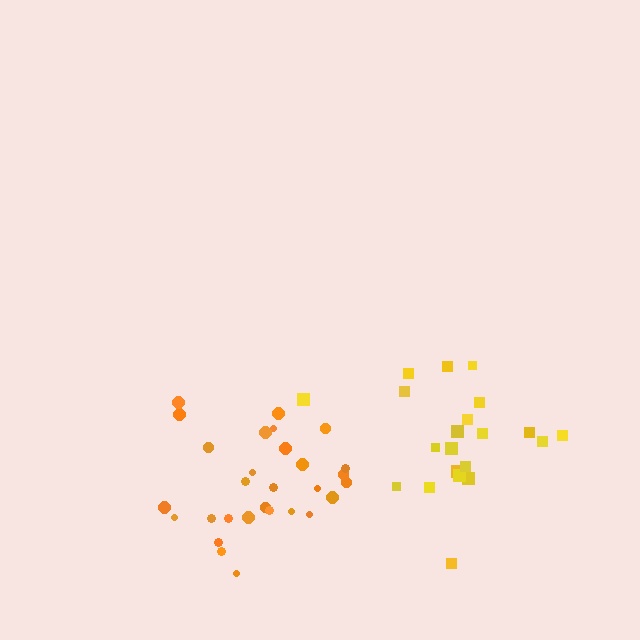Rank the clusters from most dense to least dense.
orange, yellow.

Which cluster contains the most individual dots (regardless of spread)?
Orange (29).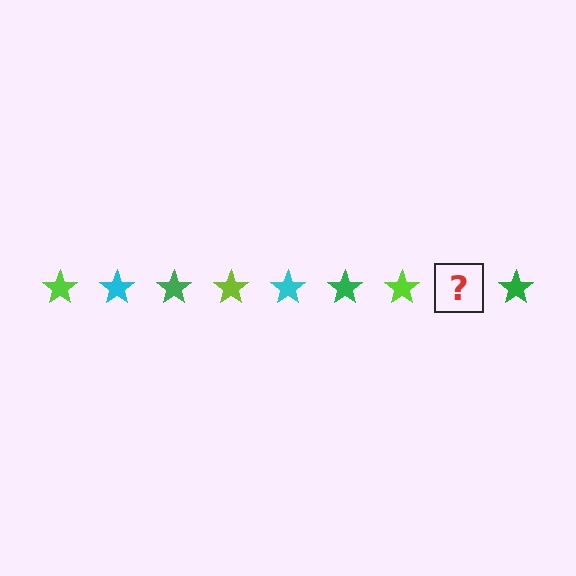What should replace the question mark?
The question mark should be replaced with a cyan star.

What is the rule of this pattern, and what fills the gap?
The rule is that the pattern cycles through lime, cyan, green stars. The gap should be filled with a cyan star.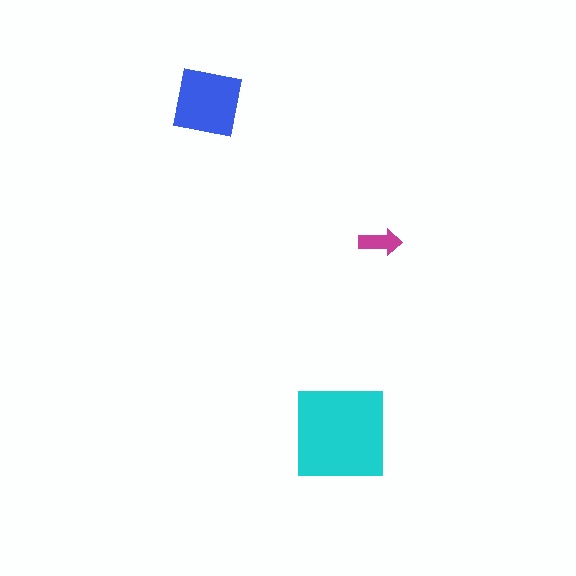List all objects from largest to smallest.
The cyan square, the blue square, the magenta arrow.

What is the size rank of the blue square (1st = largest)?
2nd.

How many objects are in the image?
There are 3 objects in the image.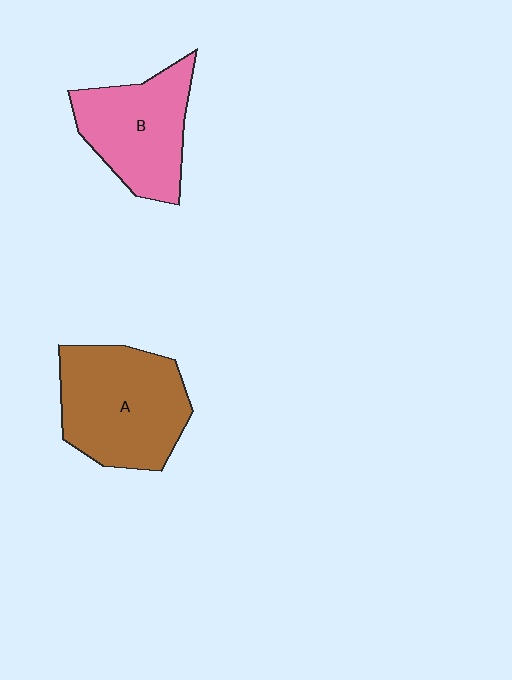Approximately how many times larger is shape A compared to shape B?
Approximately 1.2 times.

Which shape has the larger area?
Shape A (brown).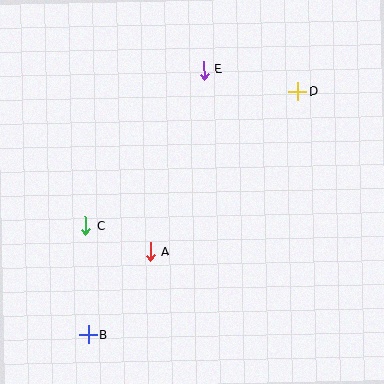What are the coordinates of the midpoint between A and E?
The midpoint between A and E is at (177, 161).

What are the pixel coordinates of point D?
Point D is at (298, 91).